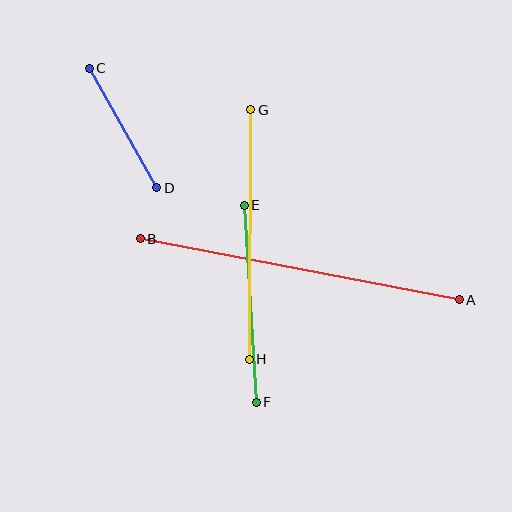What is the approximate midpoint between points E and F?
The midpoint is at approximately (250, 304) pixels.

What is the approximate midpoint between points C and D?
The midpoint is at approximately (123, 128) pixels.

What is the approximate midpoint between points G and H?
The midpoint is at approximately (250, 235) pixels.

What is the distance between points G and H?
The distance is approximately 249 pixels.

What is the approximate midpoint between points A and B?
The midpoint is at approximately (300, 269) pixels.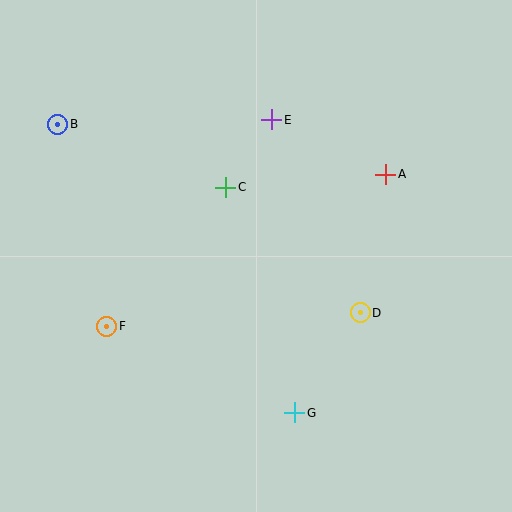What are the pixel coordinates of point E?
Point E is at (272, 120).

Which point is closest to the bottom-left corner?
Point F is closest to the bottom-left corner.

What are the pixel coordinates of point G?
Point G is at (295, 413).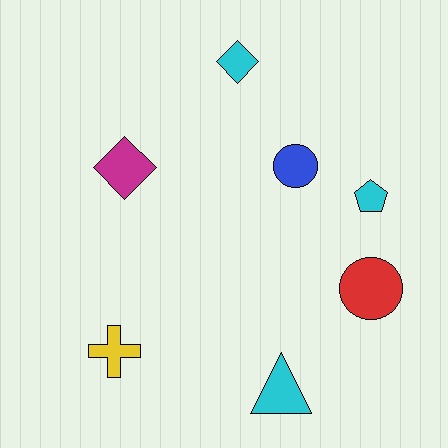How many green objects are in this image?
There are no green objects.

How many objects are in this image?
There are 7 objects.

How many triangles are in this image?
There is 1 triangle.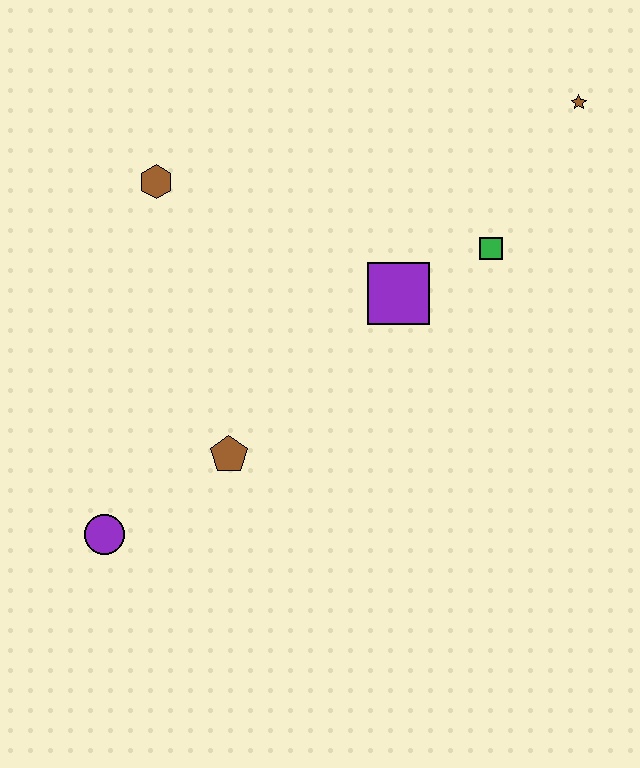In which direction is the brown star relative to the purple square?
The brown star is above the purple square.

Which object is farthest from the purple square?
The purple circle is farthest from the purple square.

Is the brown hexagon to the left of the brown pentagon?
Yes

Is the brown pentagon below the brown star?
Yes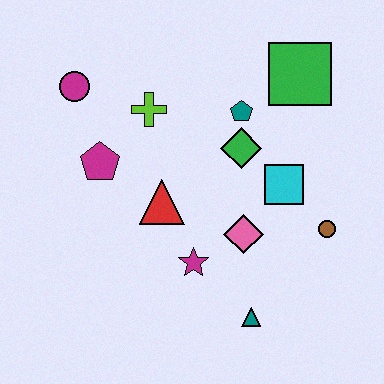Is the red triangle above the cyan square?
No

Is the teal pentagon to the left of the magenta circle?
No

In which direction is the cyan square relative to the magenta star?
The cyan square is to the right of the magenta star.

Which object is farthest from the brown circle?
The magenta circle is farthest from the brown circle.